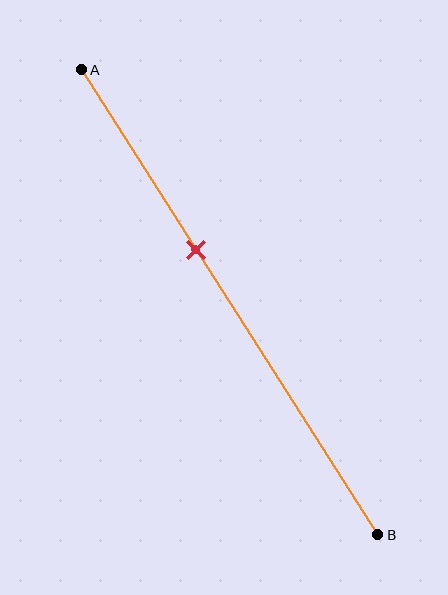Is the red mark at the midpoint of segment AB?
No, the mark is at about 40% from A, not at the 50% midpoint.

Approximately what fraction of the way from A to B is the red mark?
The red mark is approximately 40% of the way from A to B.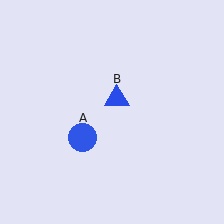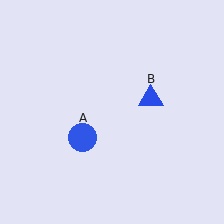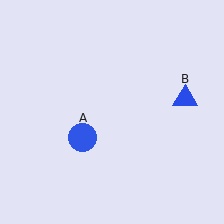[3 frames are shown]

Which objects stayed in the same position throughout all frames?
Blue circle (object A) remained stationary.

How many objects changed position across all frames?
1 object changed position: blue triangle (object B).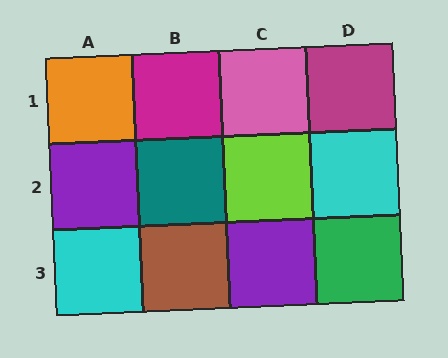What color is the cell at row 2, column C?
Lime.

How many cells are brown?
1 cell is brown.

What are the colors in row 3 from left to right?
Cyan, brown, purple, green.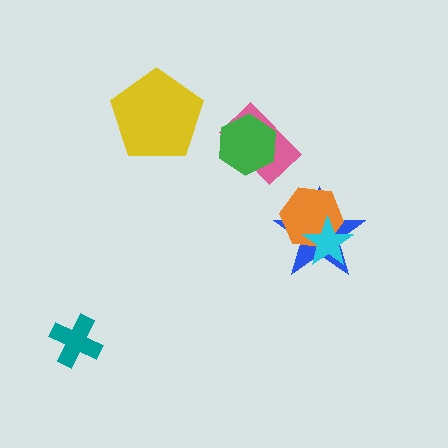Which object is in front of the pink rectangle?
The green hexagon is in front of the pink rectangle.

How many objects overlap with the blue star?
2 objects overlap with the blue star.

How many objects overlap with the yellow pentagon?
0 objects overlap with the yellow pentagon.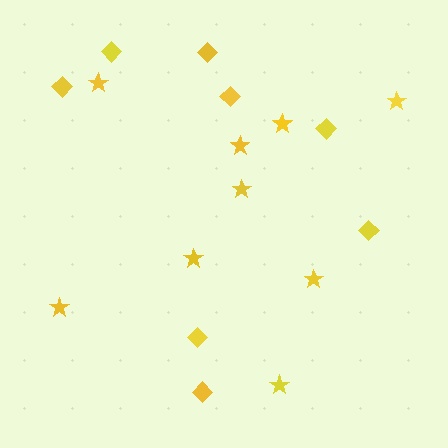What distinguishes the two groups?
There are 2 groups: one group of diamonds (8) and one group of stars (9).